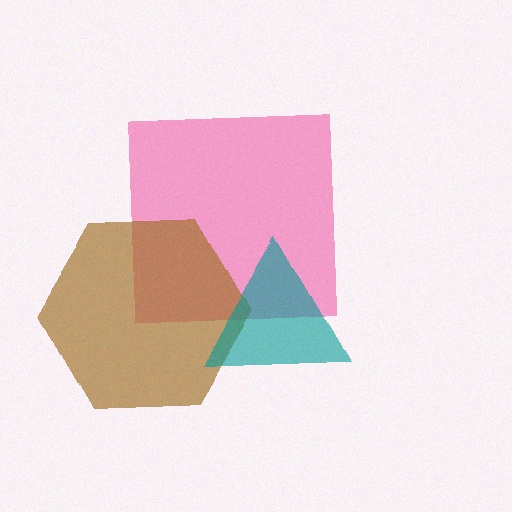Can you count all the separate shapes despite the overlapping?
Yes, there are 3 separate shapes.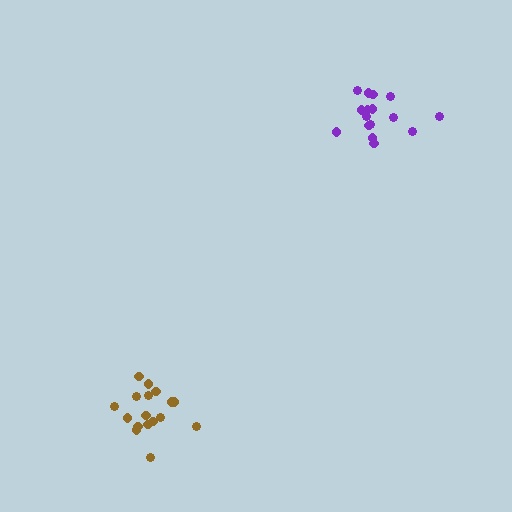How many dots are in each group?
Group 1: 16 dots, Group 2: 17 dots (33 total).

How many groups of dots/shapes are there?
There are 2 groups.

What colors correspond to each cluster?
The clusters are colored: purple, brown.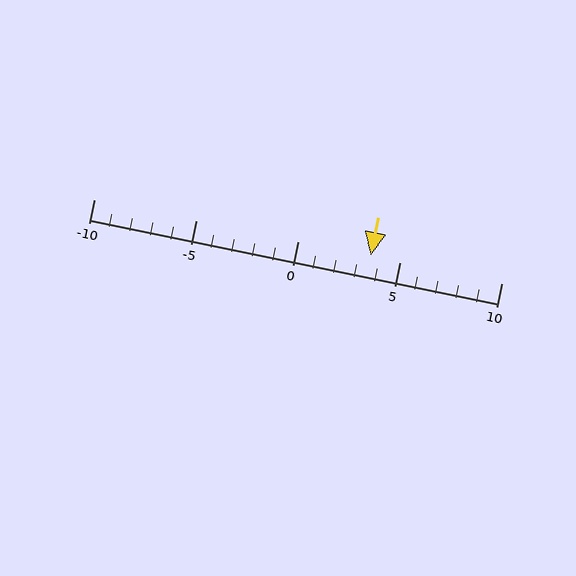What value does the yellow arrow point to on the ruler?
The yellow arrow points to approximately 4.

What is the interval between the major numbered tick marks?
The major tick marks are spaced 5 units apart.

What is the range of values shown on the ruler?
The ruler shows values from -10 to 10.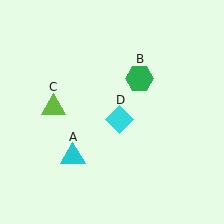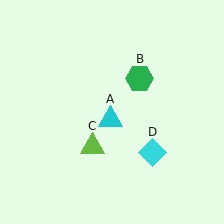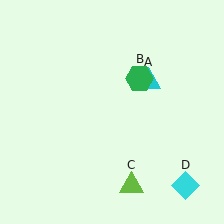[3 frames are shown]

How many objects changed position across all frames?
3 objects changed position: cyan triangle (object A), lime triangle (object C), cyan diamond (object D).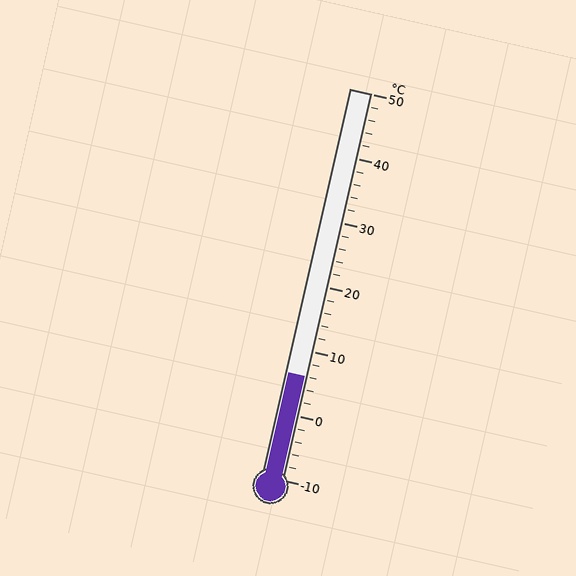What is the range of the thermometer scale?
The thermometer scale ranges from -10°C to 50°C.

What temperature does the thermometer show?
The thermometer shows approximately 6°C.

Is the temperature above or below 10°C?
The temperature is below 10°C.